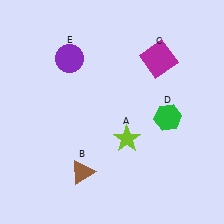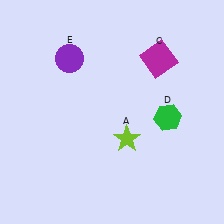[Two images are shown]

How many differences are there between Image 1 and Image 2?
There is 1 difference between the two images.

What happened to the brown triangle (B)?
The brown triangle (B) was removed in Image 2. It was in the bottom-left area of Image 1.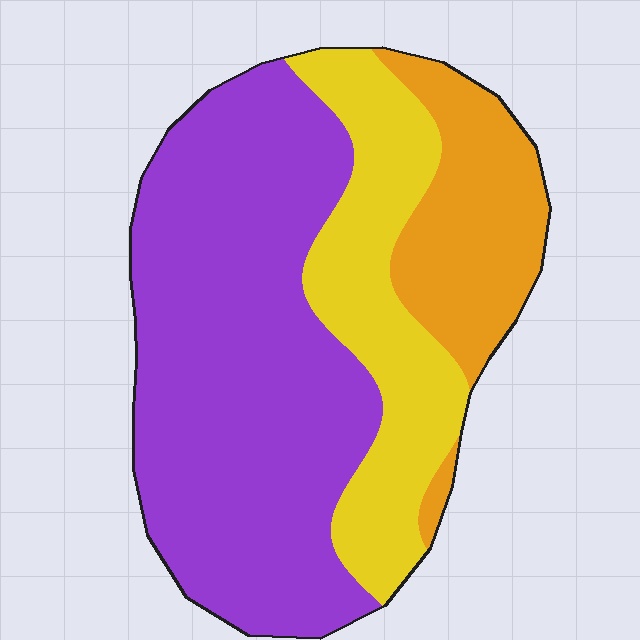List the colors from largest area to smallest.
From largest to smallest: purple, yellow, orange.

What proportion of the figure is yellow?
Yellow takes up between a sixth and a third of the figure.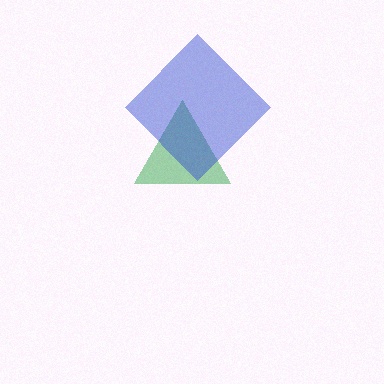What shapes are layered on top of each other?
The layered shapes are: a green triangle, a blue diamond.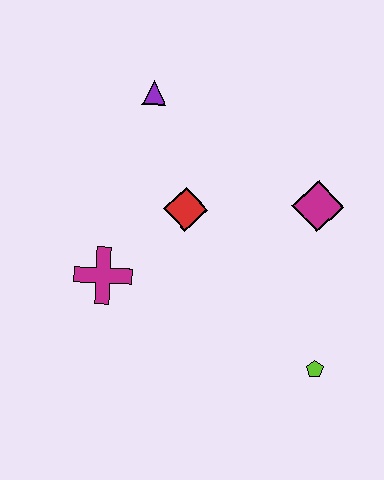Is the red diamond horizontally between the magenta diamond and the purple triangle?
Yes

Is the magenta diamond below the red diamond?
No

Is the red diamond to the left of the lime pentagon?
Yes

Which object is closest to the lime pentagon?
The magenta diamond is closest to the lime pentagon.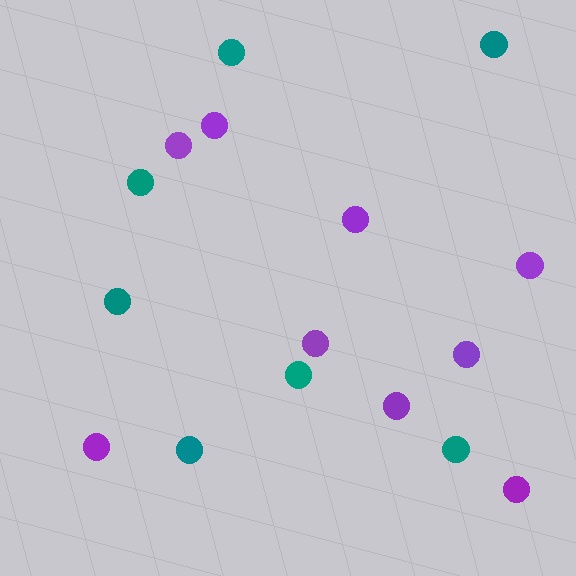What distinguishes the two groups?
There are 2 groups: one group of purple circles (9) and one group of teal circles (7).